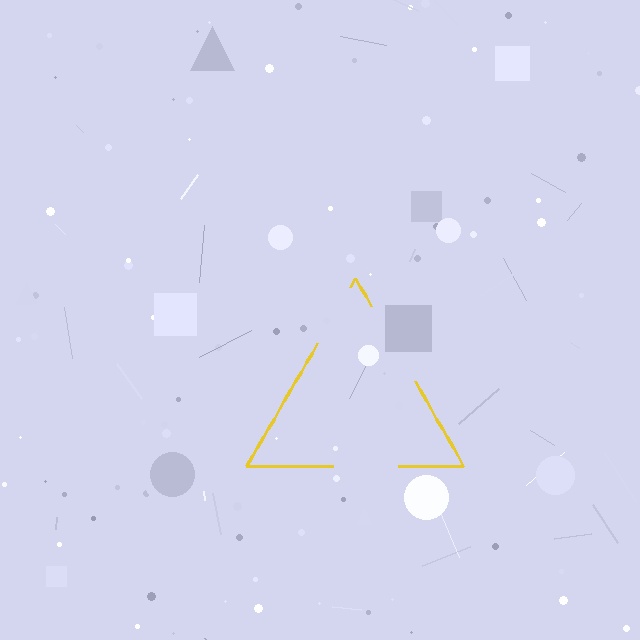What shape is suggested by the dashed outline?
The dashed outline suggests a triangle.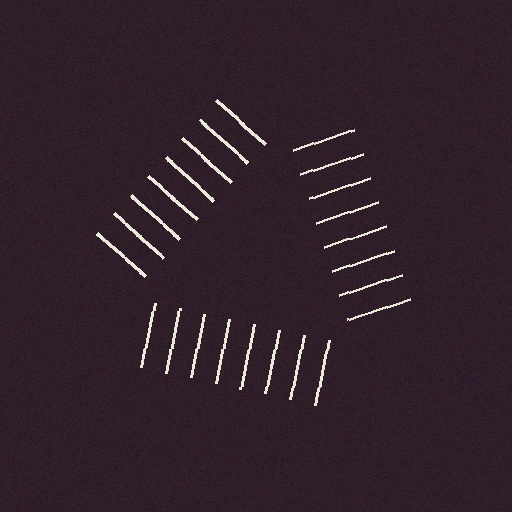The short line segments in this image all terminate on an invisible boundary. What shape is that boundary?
An illusory triangle — the line segments terminate on its edges but no continuous stroke is drawn.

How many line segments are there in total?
24 — 8 along each of the 3 edges.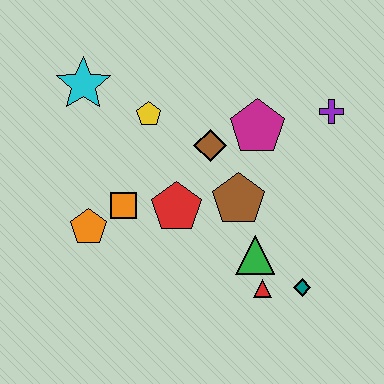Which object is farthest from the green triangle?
The cyan star is farthest from the green triangle.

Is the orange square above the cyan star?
No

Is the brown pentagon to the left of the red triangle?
Yes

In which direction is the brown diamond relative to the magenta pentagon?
The brown diamond is to the left of the magenta pentagon.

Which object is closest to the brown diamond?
The magenta pentagon is closest to the brown diamond.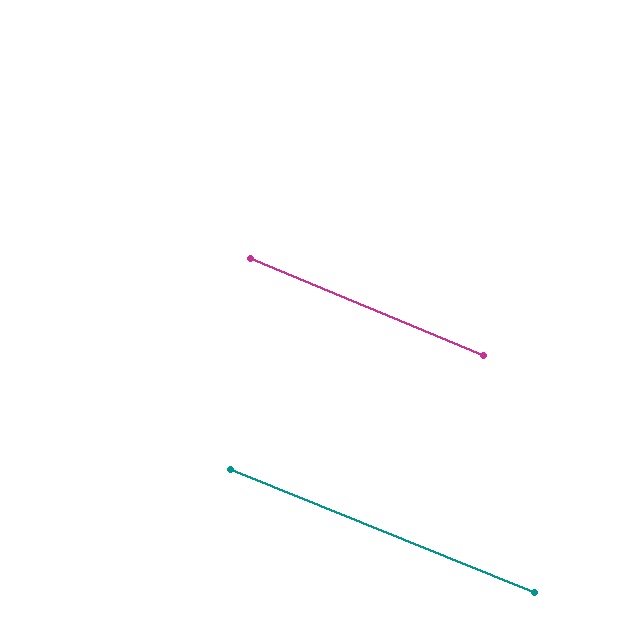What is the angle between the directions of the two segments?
Approximately 1 degree.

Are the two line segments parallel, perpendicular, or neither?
Parallel — their directions differ by only 0.6°.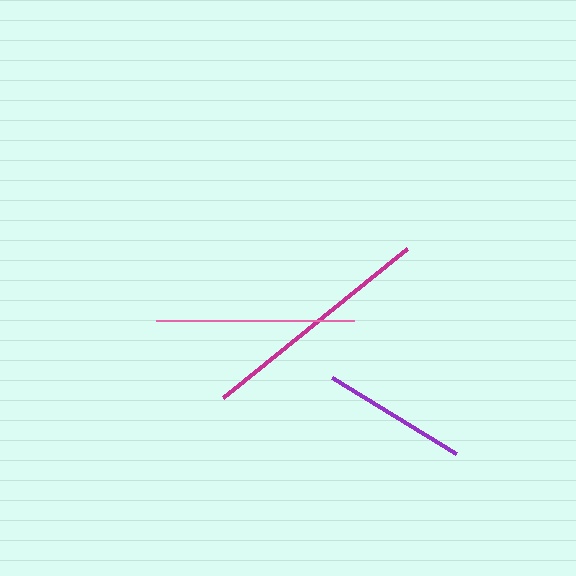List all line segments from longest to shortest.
From longest to shortest: magenta, pink, purple.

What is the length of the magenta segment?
The magenta segment is approximately 236 pixels long.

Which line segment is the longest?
The magenta line is the longest at approximately 236 pixels.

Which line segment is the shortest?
The purple line is the shortest at approximately 146 pixels.